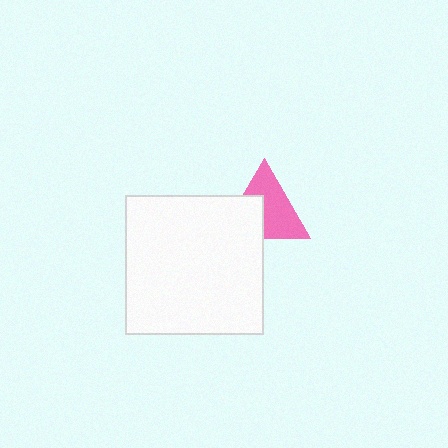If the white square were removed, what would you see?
You would see the complete pink triangle.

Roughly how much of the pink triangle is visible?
About half of it is visible (roughly 61%).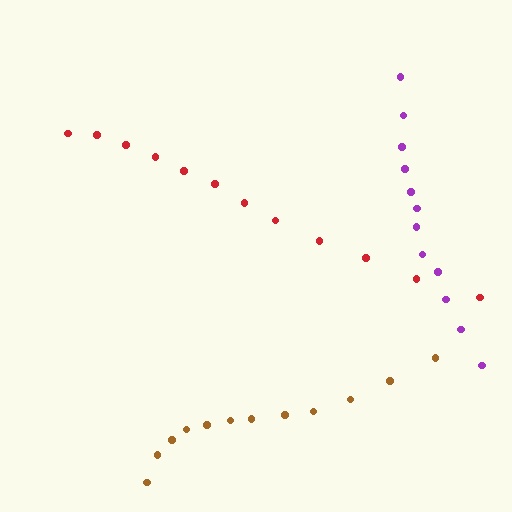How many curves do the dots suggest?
There are 3 distinct paths.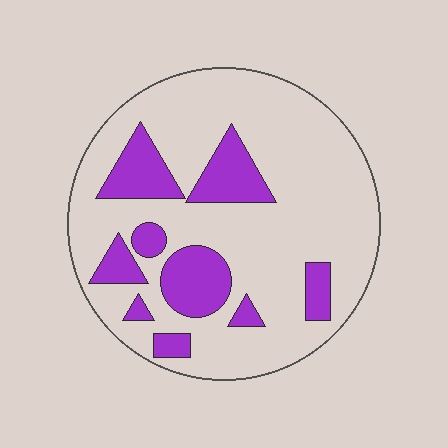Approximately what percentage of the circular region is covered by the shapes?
Approximately 25%.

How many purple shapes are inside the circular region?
9.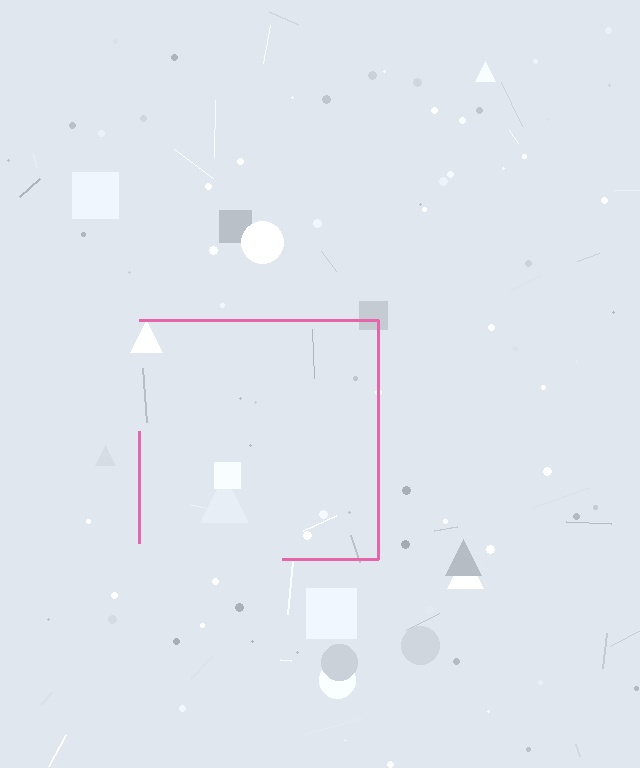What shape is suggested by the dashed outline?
The dashed outline suggests a square.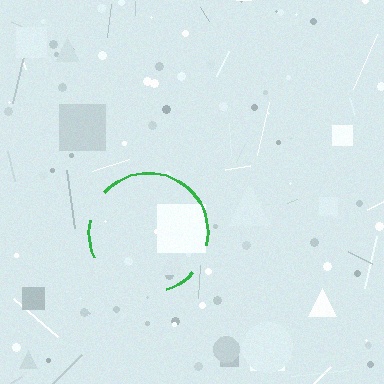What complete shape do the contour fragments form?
The contour fragments form a circle.